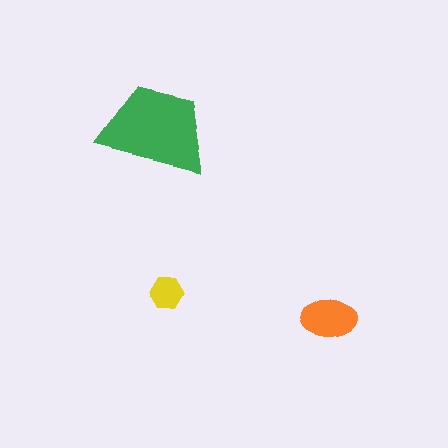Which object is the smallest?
The yellow hexagon.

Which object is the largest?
The green trapezoid.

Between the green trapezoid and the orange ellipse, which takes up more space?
The green trapezoid.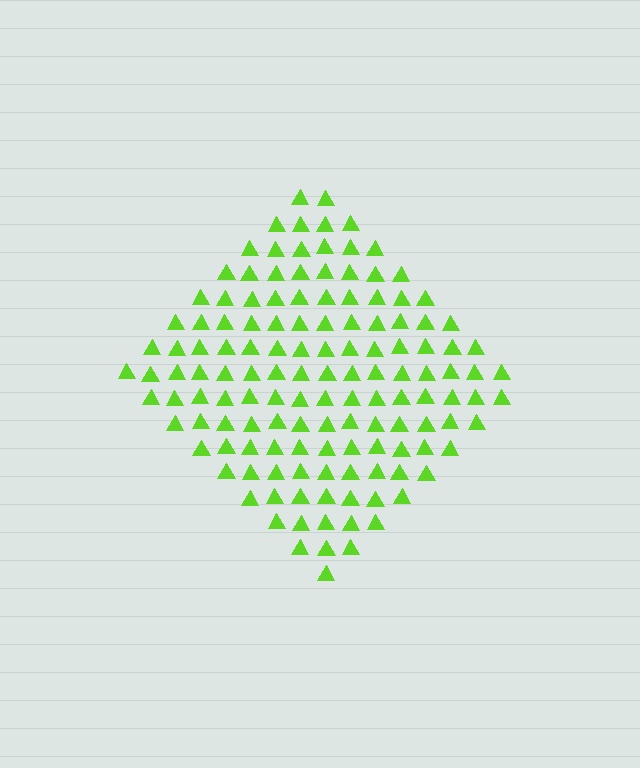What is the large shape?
The large shape is a diamond.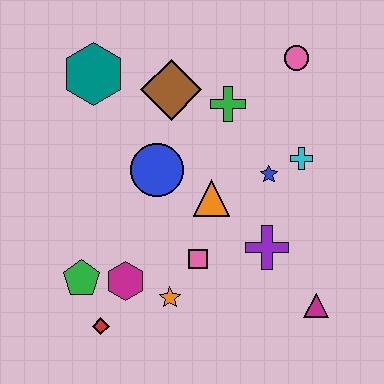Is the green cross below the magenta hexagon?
No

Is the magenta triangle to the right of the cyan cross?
Yes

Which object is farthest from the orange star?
The pink circle is farthest from the orange star.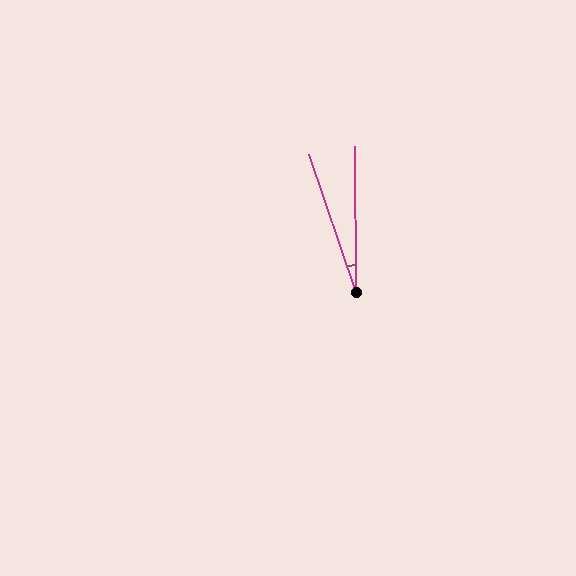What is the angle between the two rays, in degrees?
Approximately 18 degrees.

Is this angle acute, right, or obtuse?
It is acute.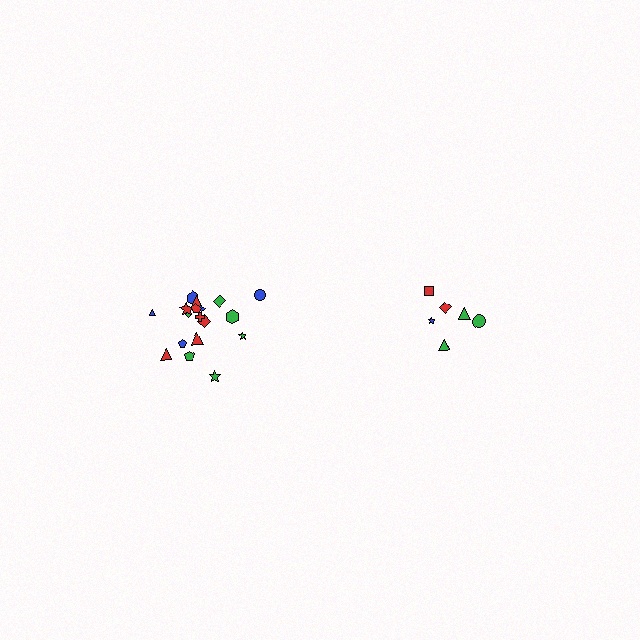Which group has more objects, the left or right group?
The left group.